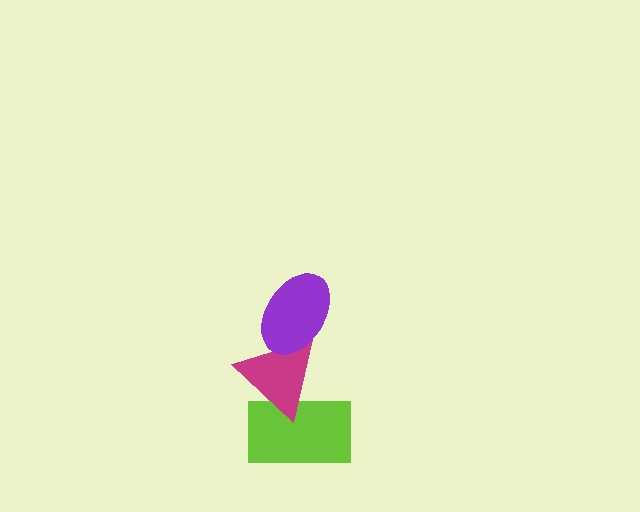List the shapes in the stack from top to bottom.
From top to bottom: the purple ellipse, the magenta triangle, the lime rectangle.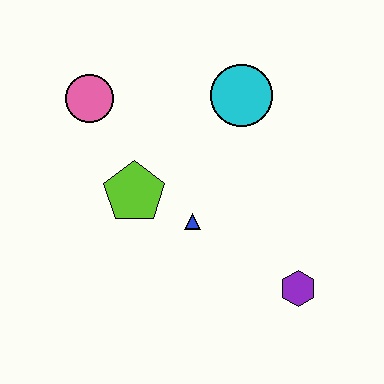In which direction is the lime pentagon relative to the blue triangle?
The lime pentagon is to the left of the blue triangle.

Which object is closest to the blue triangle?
The lime pentagon is closest to the blue triangle.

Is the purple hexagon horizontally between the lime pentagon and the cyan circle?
No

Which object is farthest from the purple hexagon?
The pink circle is farthest from the purple hexagon.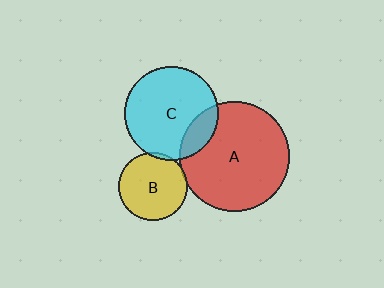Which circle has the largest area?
Circle A (red).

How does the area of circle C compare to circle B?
Approximately 1.9 times.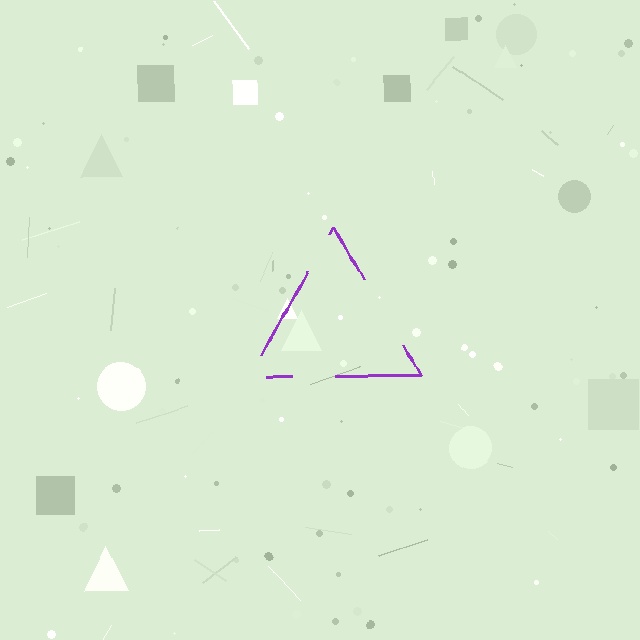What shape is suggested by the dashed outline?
The dashed outline suggests a triangle.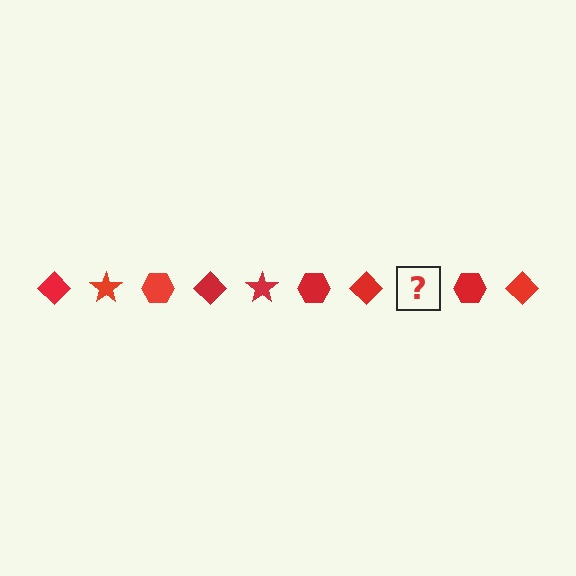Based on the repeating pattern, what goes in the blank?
The blank should be a red star.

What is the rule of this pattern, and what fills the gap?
The rule is that the pattern cycles through diamond, star, hexagon shapes in red. The gap should be filled with a red star.